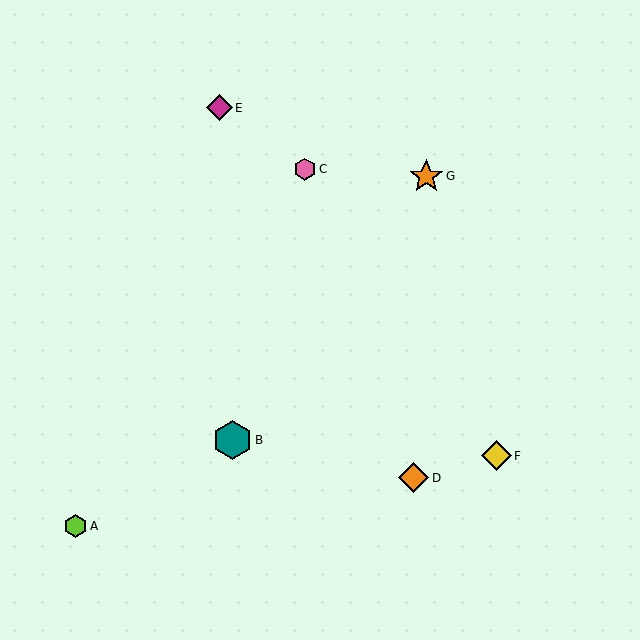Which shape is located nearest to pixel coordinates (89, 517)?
The lime hexagon (labeled A) at (75, 526) is nearest to that location.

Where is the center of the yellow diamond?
The center of the yellow diamond is at (496, 456).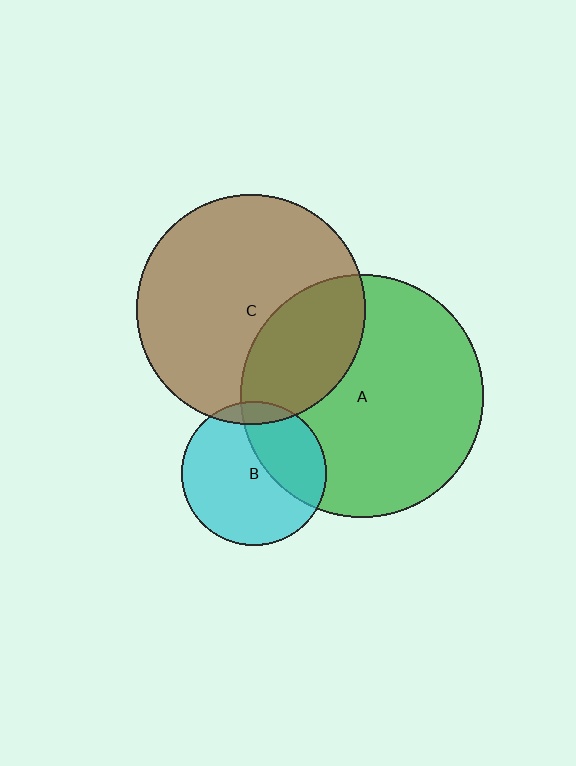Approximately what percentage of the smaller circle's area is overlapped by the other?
Approximately 30%.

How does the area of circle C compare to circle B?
Approximately 2.5 times.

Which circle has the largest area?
Circle A (green).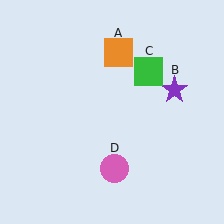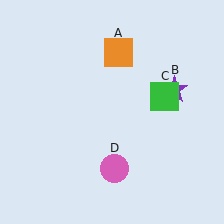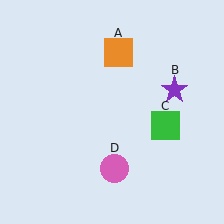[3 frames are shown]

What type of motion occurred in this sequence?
The green square (object C) rotated clockwise around the center of the scene.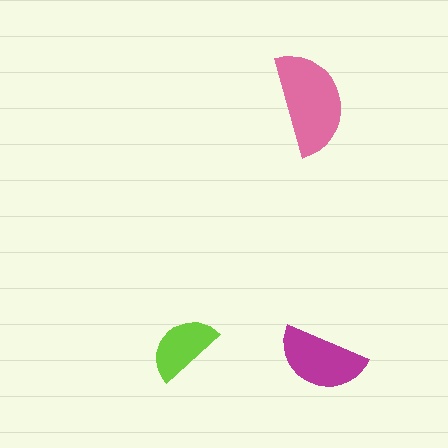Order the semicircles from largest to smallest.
the pink one, the magenta one, the lime one.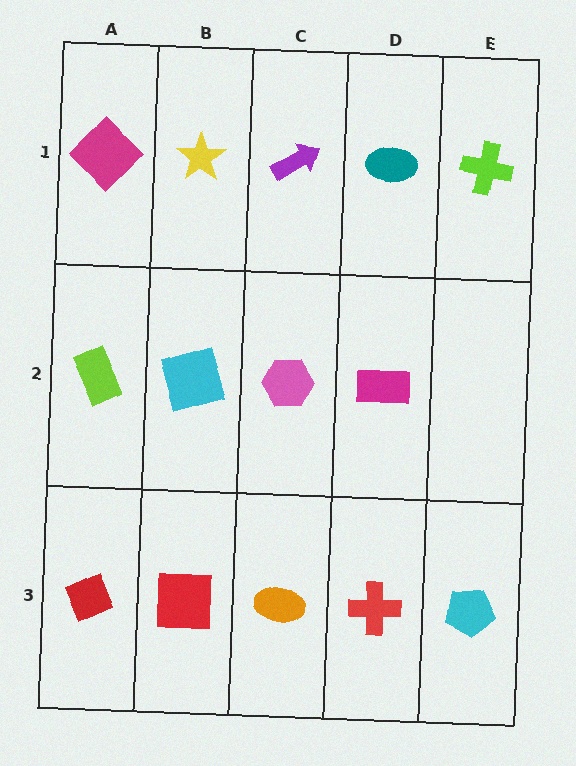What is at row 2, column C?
A pink hexagon.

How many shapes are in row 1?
5 shapes.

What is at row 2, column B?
A cyan square.